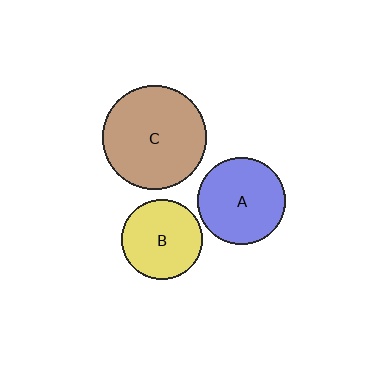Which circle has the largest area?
Circle C (brown).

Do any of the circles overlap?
No, none of the circles overlap.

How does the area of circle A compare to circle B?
Approximately 1.2 times.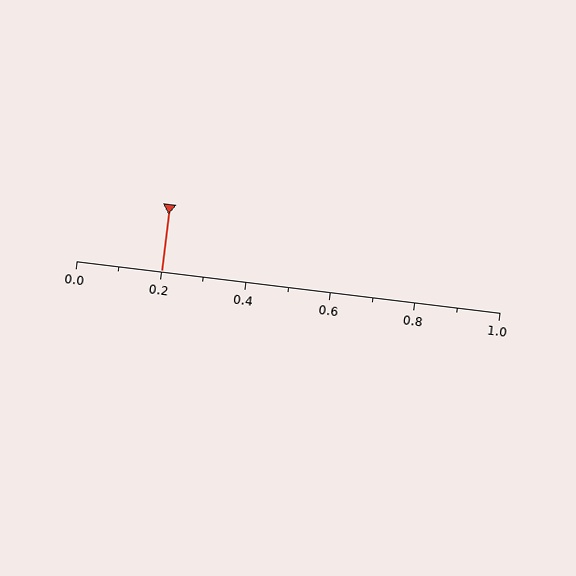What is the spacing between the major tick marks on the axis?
The major ticks are spaced 0.2 apart.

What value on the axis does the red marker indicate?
The marker indicates approximately 0.2.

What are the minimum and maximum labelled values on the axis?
The axis runs from 0.0 to 1.0.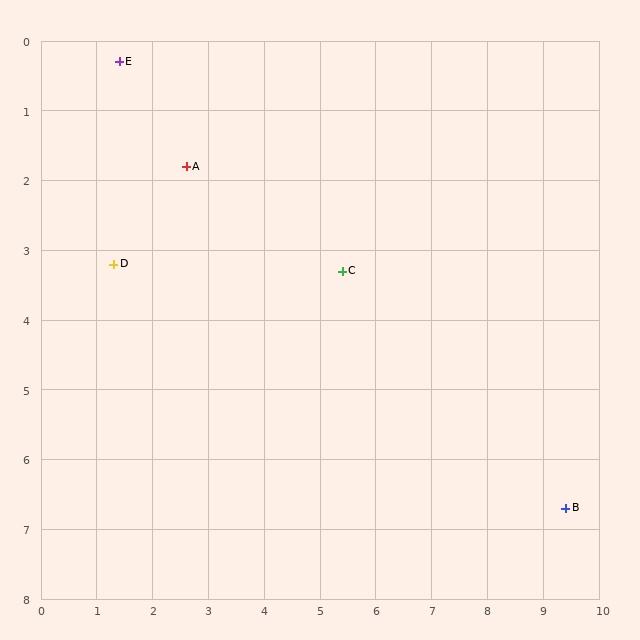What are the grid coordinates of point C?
Point C is at approximately (5.4, 3.3).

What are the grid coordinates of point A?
Point A is at approximately (2.6, 1.8).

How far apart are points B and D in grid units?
Points B and D are about 8.8 grid units apart.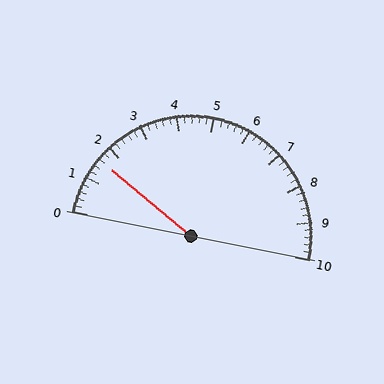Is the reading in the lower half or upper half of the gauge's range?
The reading is in the lower half of the range (0 to 10).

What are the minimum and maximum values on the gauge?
The gauge ranges from 0 to 10.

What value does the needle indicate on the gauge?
The needle indicates approximately 1.6.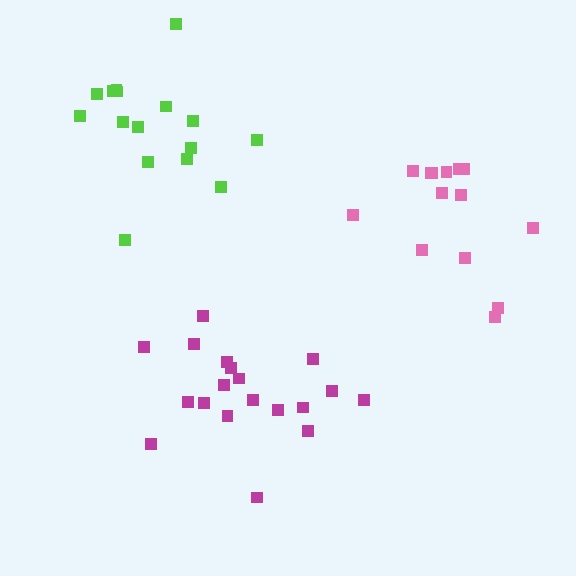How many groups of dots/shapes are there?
There are 3 groups.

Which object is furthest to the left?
The lime cluster is leftmost.